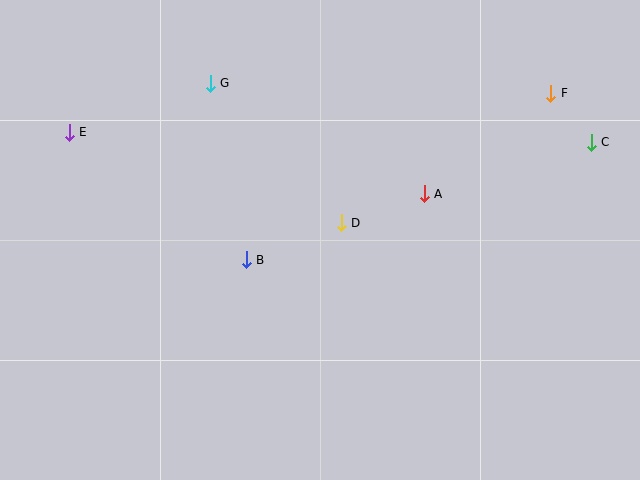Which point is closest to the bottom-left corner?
Point B is closest to the bottom-left corner.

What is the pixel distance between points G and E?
The distance between G and E is 150 pixels.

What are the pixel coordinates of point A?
Point A is at (424, 194).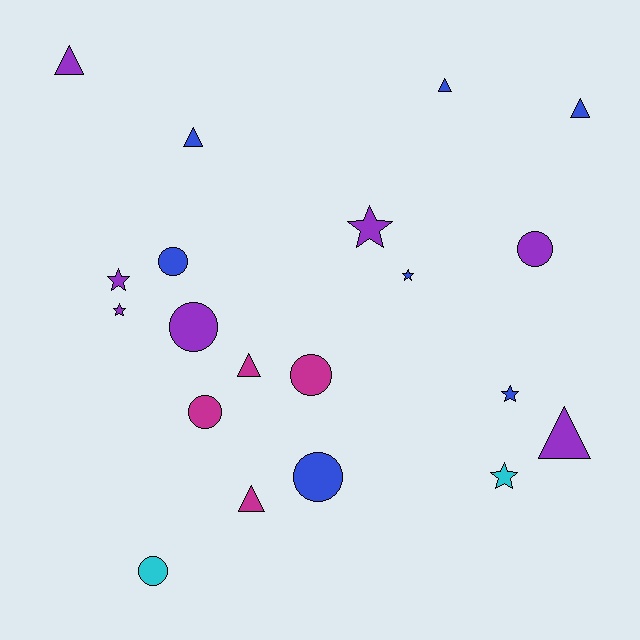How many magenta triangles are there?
There are 2 magenta triangles.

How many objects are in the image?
There are 20 objects.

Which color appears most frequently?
Blue, with 7 objects.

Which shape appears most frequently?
Circle, with 7 objects.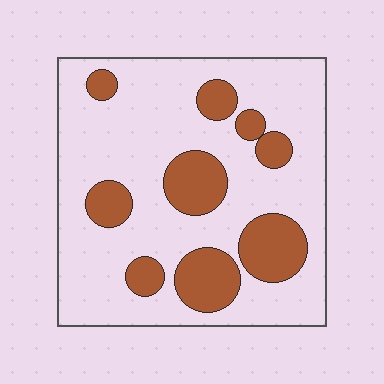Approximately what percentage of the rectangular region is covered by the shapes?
Approximately 25%.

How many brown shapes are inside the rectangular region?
9.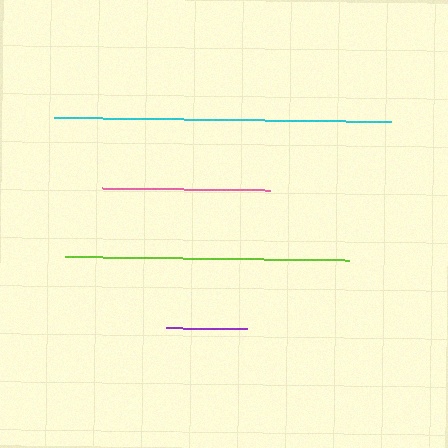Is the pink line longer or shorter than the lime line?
The lime line is longer than the pink line.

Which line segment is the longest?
The cyan line is the longest at approximately 337 pixels.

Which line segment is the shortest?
The purple line is the shortest at approximately 81 pixels.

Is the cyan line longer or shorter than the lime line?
The cyan line is longer than the lime line.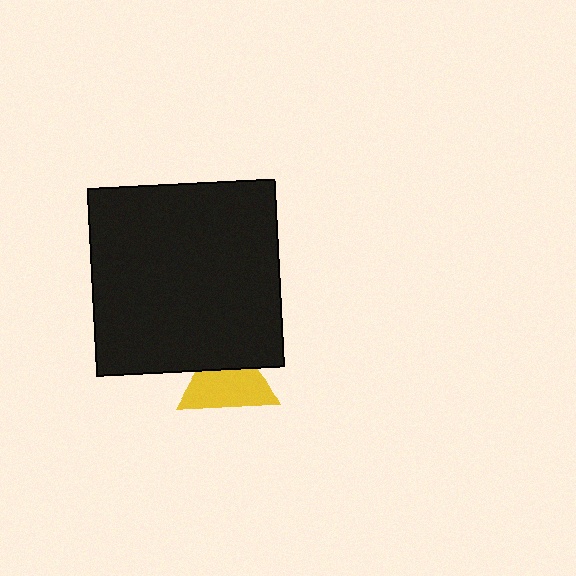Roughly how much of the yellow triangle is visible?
About half of it is visible (roughly 64%).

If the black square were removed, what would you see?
You would see the complete yellow triangle.